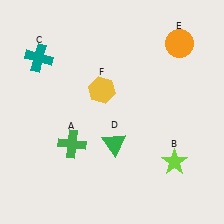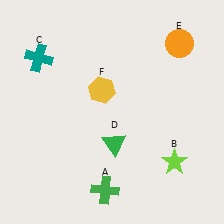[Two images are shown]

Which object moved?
The green cross (A) moved down.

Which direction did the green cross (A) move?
The green cross (A) moved down.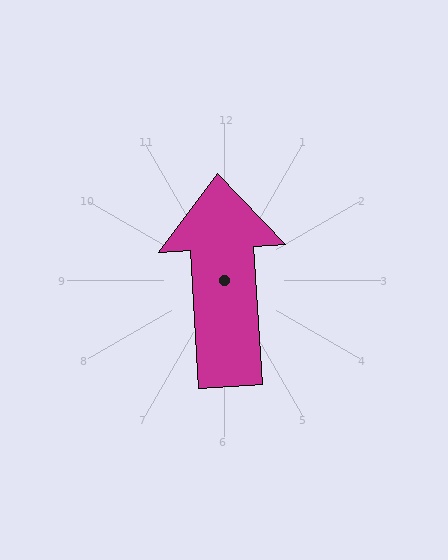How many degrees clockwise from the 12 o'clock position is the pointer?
Approximately 356 degrees.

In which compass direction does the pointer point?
North.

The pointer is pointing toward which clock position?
Roughly 12 o'clock.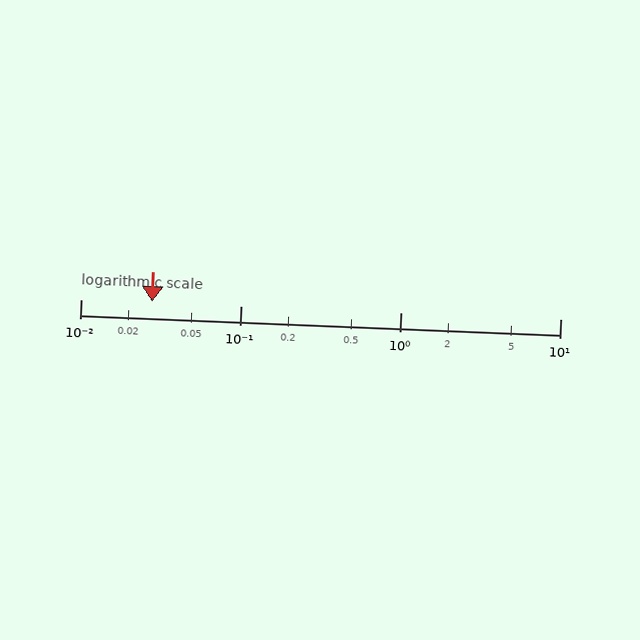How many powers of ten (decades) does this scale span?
The scale spans 3 decades, from 0.01 to 10.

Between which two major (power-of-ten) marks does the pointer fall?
The pointer is between 0.01 and 0.1.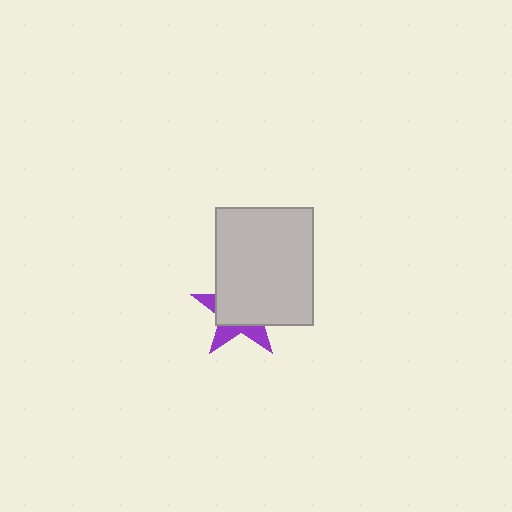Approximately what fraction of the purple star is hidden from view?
Roughly 66% of the purple star is hidden behind the light gray rectangle.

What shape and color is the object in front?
The object in front is a light gray rectangle.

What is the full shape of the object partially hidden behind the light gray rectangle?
The partially hidden object is a purple star.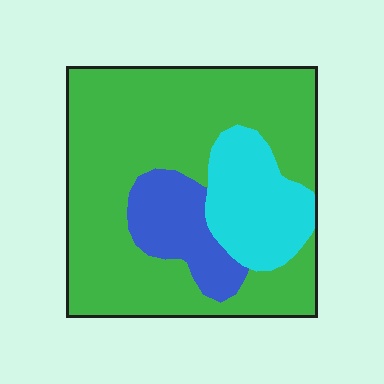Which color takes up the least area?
Blue, at roughly 15%.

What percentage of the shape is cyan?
Cyan takes up between a sixth and a third of the shape.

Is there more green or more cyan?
Green.